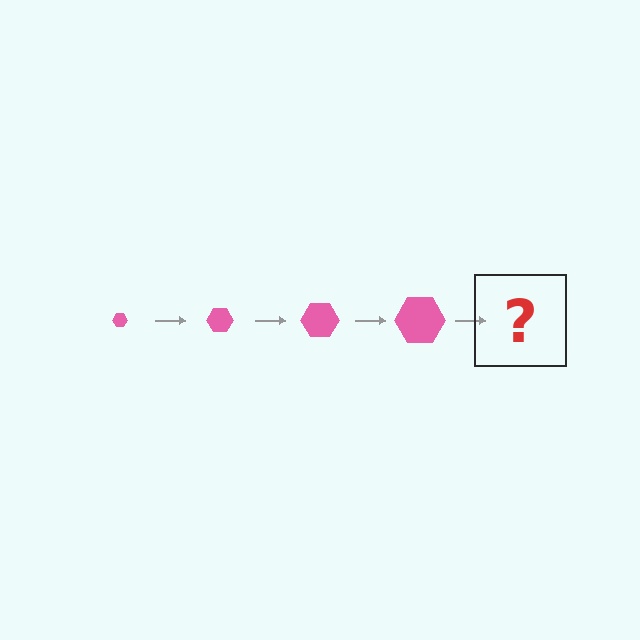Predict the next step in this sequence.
The next step is a pink hexagon, larger than the previous one.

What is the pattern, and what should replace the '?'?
The pattern is that the hexagon gets progressively larger each step. The '?' should be a pink hexagon, larger than the previous one.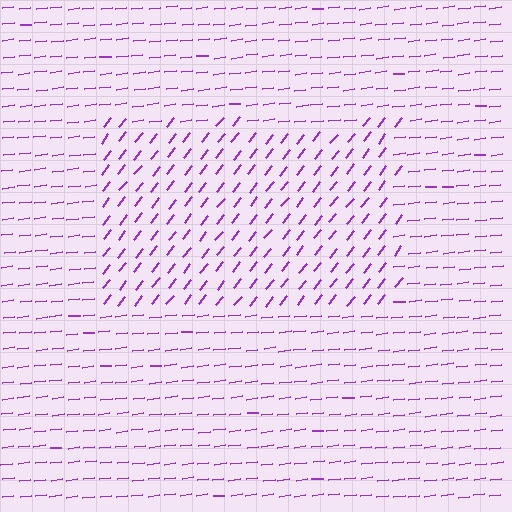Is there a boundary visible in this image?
Yes, there is a texture boundary formed by a change in line orientation.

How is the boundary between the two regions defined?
The boundary is defined purely by a change in line orientation (approximately 45 degrees difference). All lines are the same color and thickness.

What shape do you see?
I see a rectangle.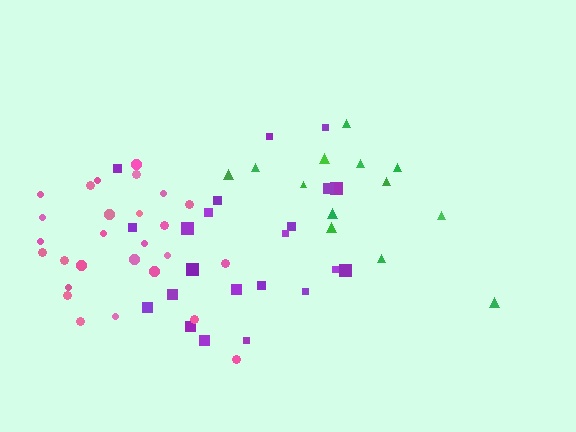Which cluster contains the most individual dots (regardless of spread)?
Pink (27).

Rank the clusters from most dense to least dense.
pink, purple, green.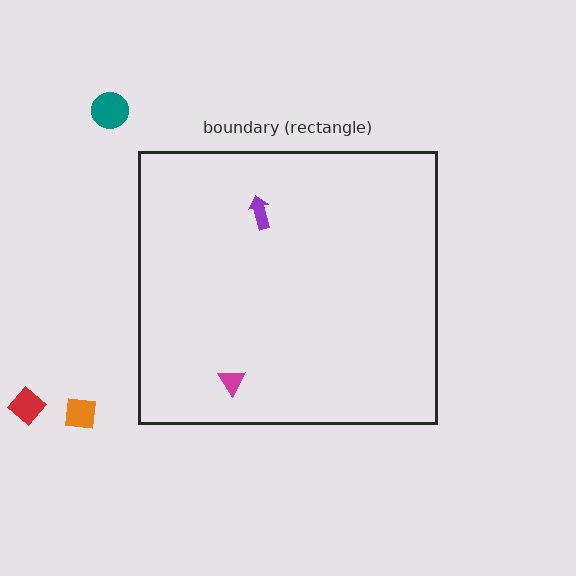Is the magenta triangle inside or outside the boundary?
Inside.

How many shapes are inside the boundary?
2 inside, 3 outside.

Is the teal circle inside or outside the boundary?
Outside.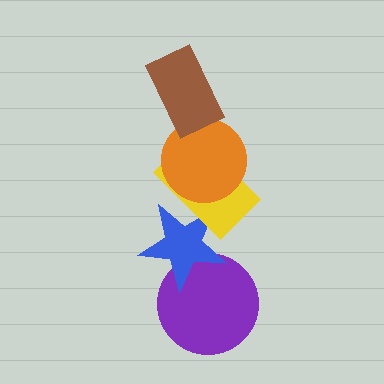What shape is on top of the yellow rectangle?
The orange circle is on top of the yellow rectangle.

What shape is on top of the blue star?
The yellow rectangle is on top of the blue star.